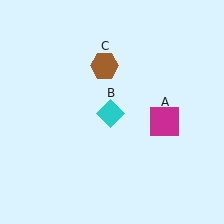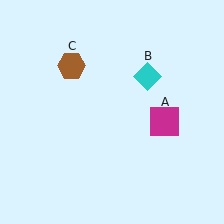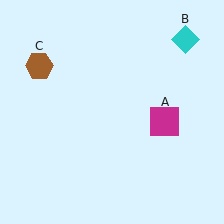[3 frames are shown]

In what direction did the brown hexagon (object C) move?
The brown hexagon (object C) moved left.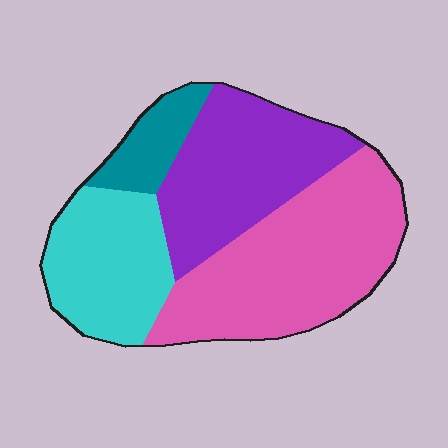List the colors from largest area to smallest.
From largest to smallest: pink, purple, cyan, teal.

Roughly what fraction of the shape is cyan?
Cyan takes up about one quarter (1/4) of the shape.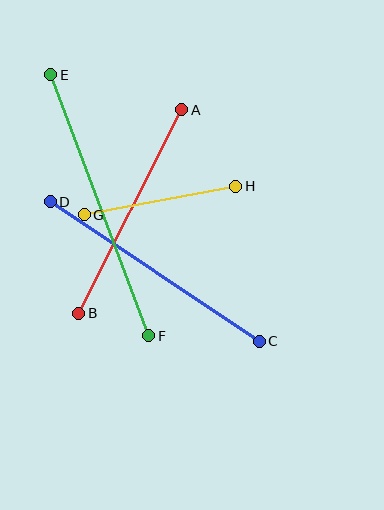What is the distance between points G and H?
The distance is approximately 154 pixels.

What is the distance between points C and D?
The distance is approximately 251 pixels.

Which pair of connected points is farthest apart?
Points E and F are farthest apart.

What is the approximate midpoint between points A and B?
The midpoint is at approximately (130, 211) pixels.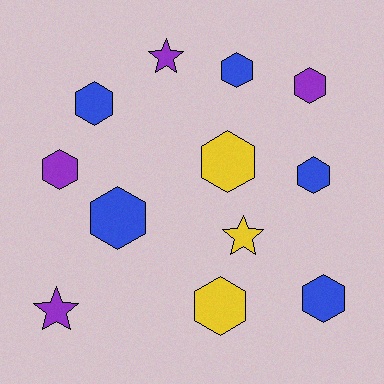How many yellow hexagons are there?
There are 2 yellow hexagons.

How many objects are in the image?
There are 12 objects.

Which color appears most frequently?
Blue, with 5 objects.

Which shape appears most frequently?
Hexagon, with 9 objects.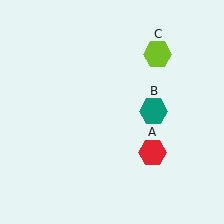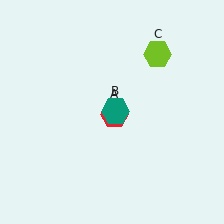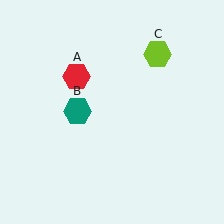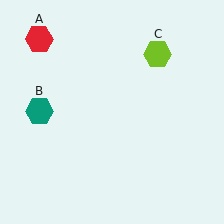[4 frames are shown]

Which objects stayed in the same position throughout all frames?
Lime hexagon (object C) remained stationary.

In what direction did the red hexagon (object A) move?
The red hexagon (object A) moved up and to the left.